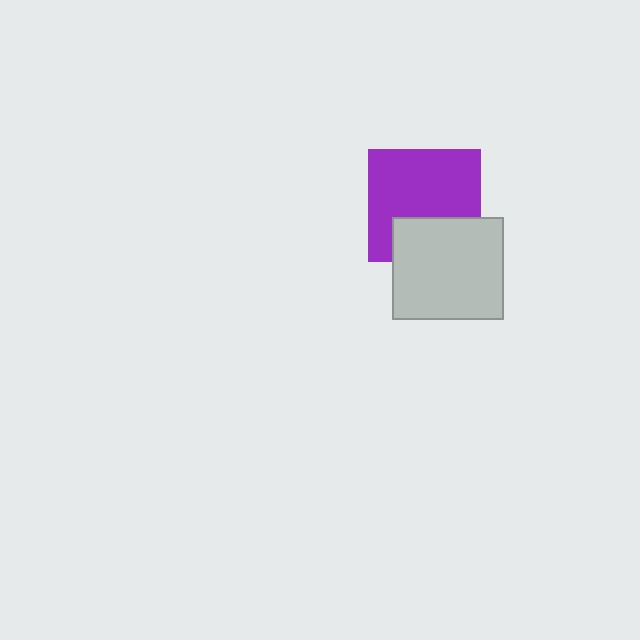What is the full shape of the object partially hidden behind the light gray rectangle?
The partially hidden object is a purple square.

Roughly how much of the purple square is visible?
Most of it is visible (roughly 69%).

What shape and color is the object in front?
The object in front is a light gray rectangle.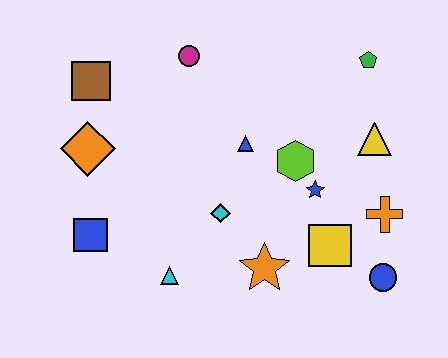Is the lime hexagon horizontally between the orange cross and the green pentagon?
No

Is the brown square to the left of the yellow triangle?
Yes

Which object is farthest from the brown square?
The blue circle is farthest from the brown square.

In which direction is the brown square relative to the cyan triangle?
The brown square is above the cyan triangle.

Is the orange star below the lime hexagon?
Yes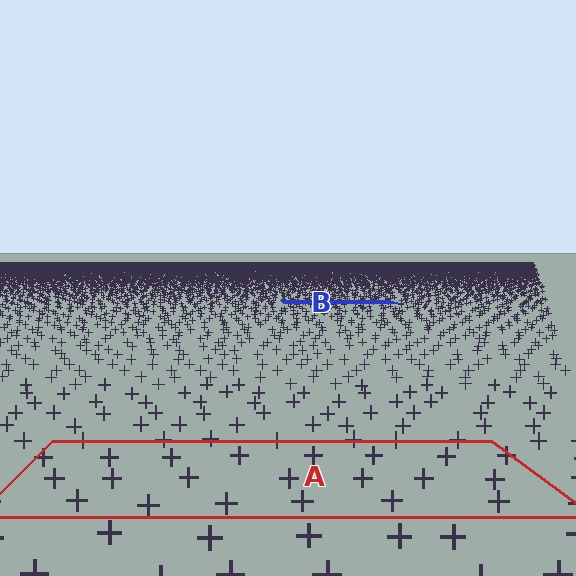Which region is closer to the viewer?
Region A is closer. The texture elements there are larger and more spread out.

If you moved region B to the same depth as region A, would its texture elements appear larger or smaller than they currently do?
They would appear larger. At a closer depth, the same texture elements are projected at a bigger on-screen size.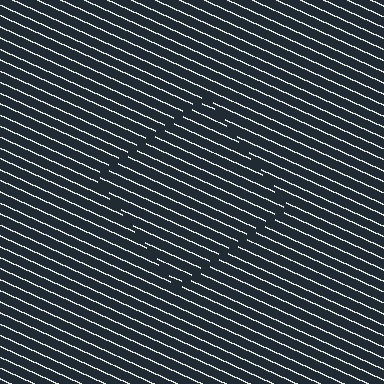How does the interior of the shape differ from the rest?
The interior of the shape contains the same grating, shifted by half a period — the contour is defined by the phase discontinuity where line-ends from the inner and outer gratings abut.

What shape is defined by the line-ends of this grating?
An illusory square. The interior of the shape contains the same grating, shifted by half a period — the contour is defined by the phase discontinuity where line-ends from the inner and outer gratings abut.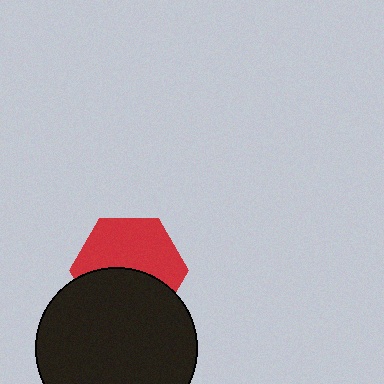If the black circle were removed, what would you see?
You would see the complete red hexagon.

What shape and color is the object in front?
The object in front is a black circle.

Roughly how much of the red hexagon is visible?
About half of it is visible (roughly 56%).